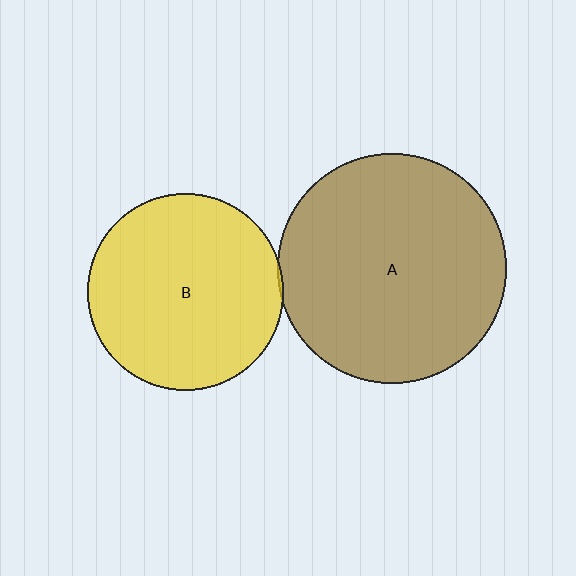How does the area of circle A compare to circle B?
Approximately 1.4 times.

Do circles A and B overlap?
Yes.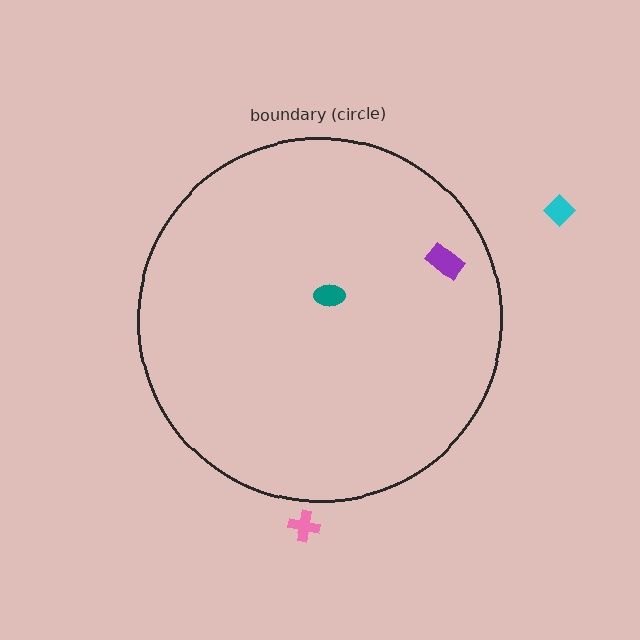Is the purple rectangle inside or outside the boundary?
Inside.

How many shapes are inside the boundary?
2 inside, 2 outside.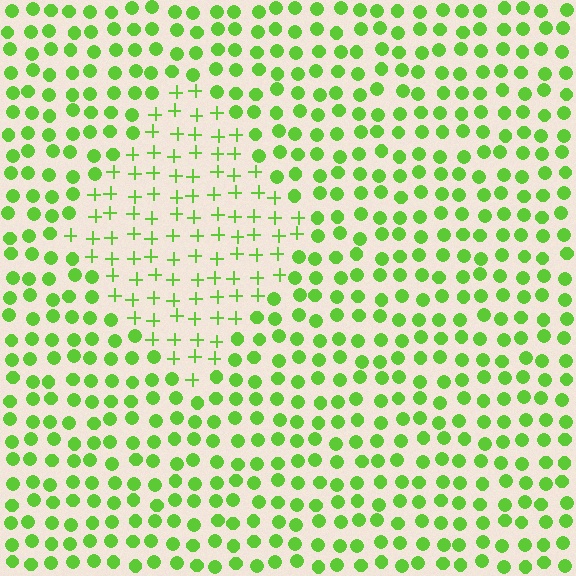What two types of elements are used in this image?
The image uses plus signs inside the diamond region and circles outside it.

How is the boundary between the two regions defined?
The boundary is defined by a change in element shape: plus signs inside vs. circles outside. All elements share the same color and spacing.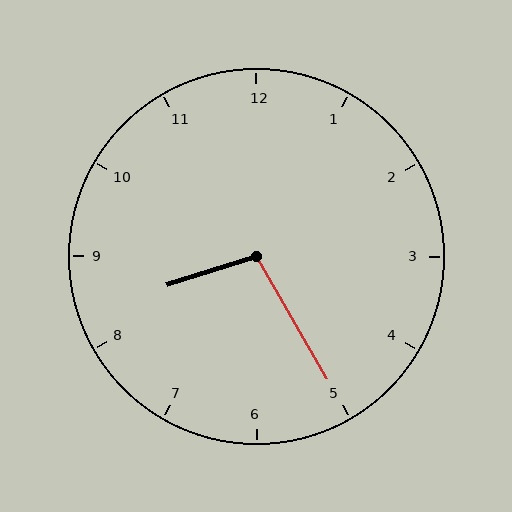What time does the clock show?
8:25.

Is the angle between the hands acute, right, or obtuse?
It is obtuse.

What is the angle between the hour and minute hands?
Approximately 102 degrees.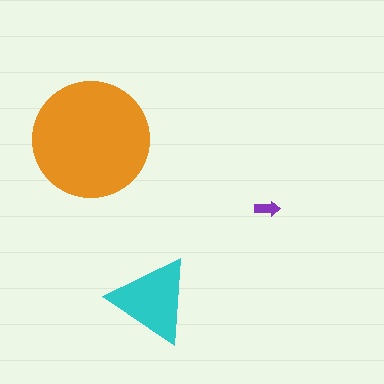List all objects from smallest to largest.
The purple arrow, the cyan triangle, the orange circle.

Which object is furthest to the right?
The purple arrow is rightmost.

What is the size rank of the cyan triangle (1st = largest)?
2nd.